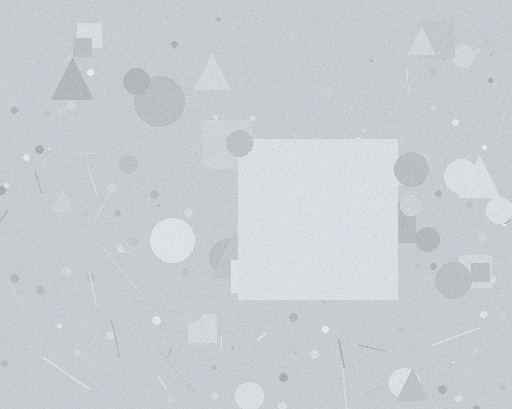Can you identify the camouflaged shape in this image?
The camouflaged shape is a square.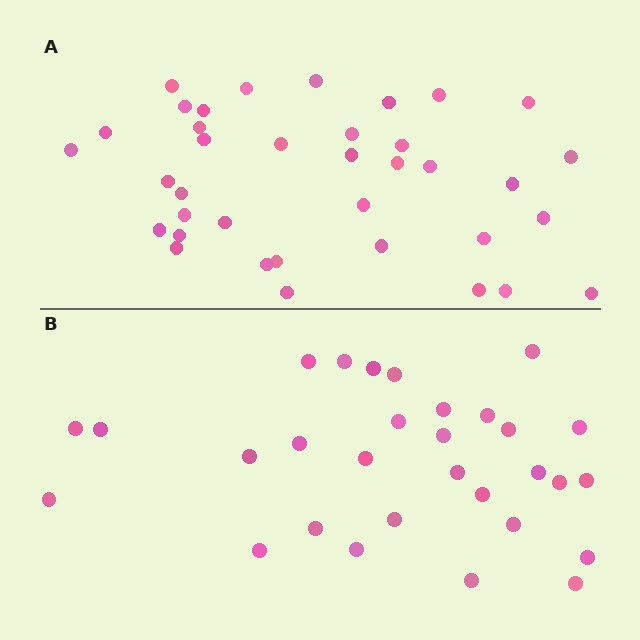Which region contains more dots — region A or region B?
Region A (the top region) has more dots.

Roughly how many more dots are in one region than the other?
Region A has roughly 8 or so more dots than region B.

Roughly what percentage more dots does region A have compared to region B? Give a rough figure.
About 25% more.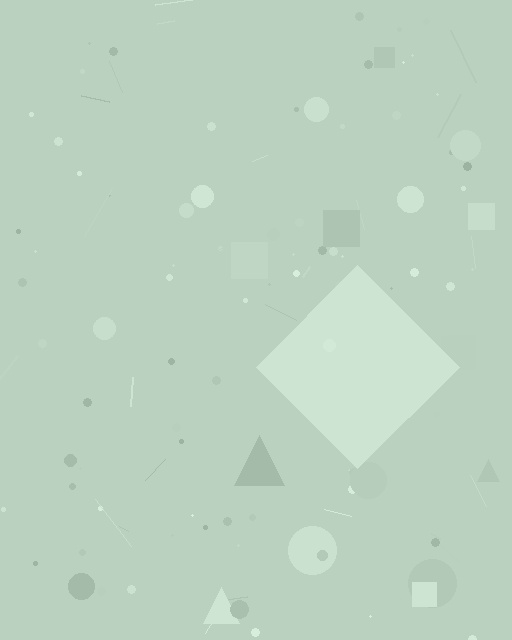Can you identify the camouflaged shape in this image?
The camouflaged shape is a diamond.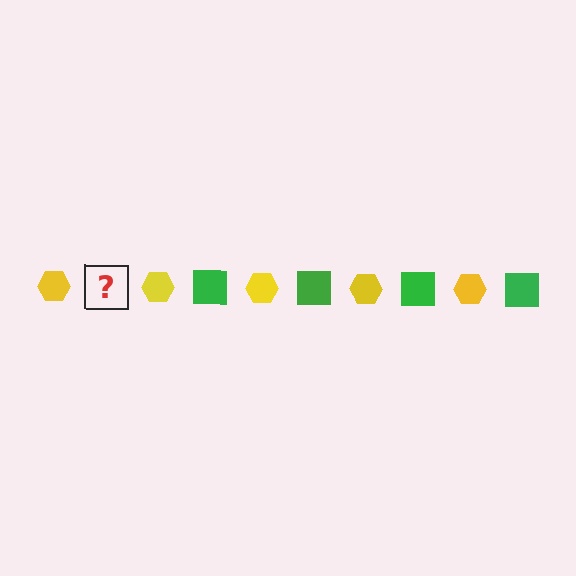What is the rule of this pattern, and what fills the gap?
The rule is that the pattern alternates between yellow hexagon and green square. The gap should be filled with a green square.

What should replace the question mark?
The question mark should be replaced with a green square.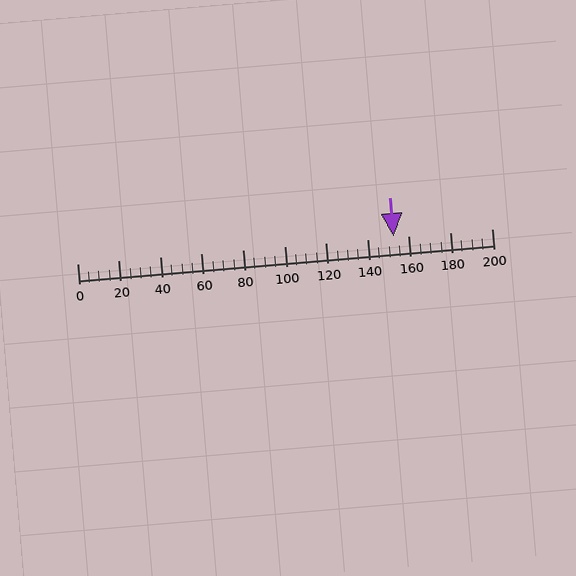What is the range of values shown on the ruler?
The ruler shows values from 0 to 200.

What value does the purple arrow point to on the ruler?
The purple arrow points to approximately 153.